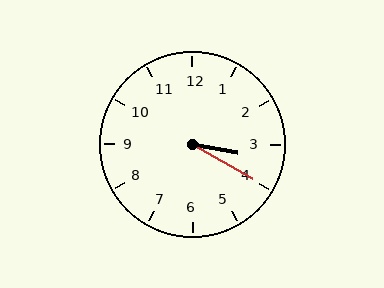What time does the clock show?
3:20.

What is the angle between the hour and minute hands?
Approximately 20 degrees.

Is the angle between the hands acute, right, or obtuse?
It is acute.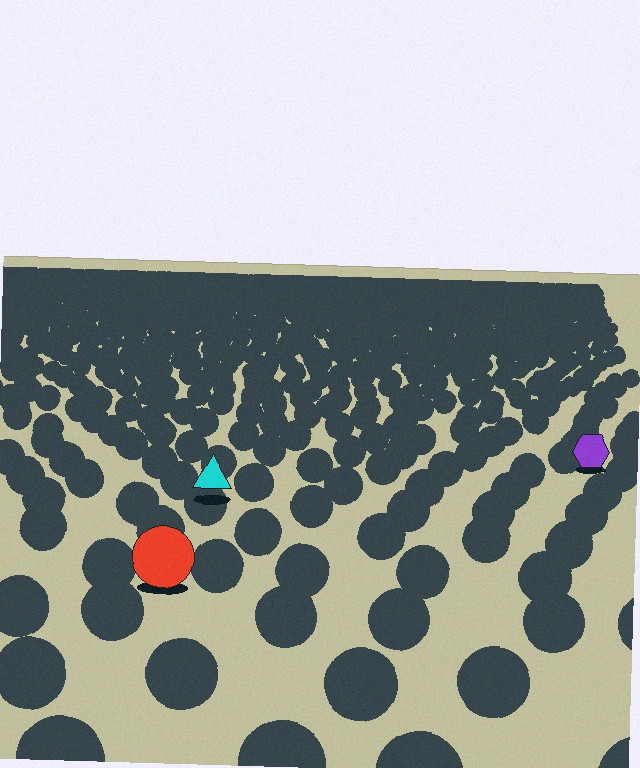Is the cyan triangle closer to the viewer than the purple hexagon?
Yes. The cyan triangle is closer — you can tell from the texture gradient: the ground texture is coarser near it.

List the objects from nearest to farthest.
From nearest to farthest: the red circle, the cyan triangle, the purple hexagon.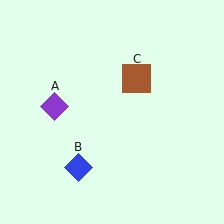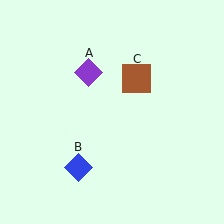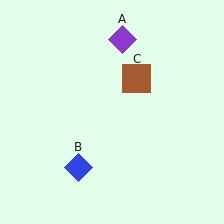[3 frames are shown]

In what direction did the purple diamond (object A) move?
The purple diamond (object A) moved up and to the right.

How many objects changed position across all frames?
1 object changed position: purple diamond (object A).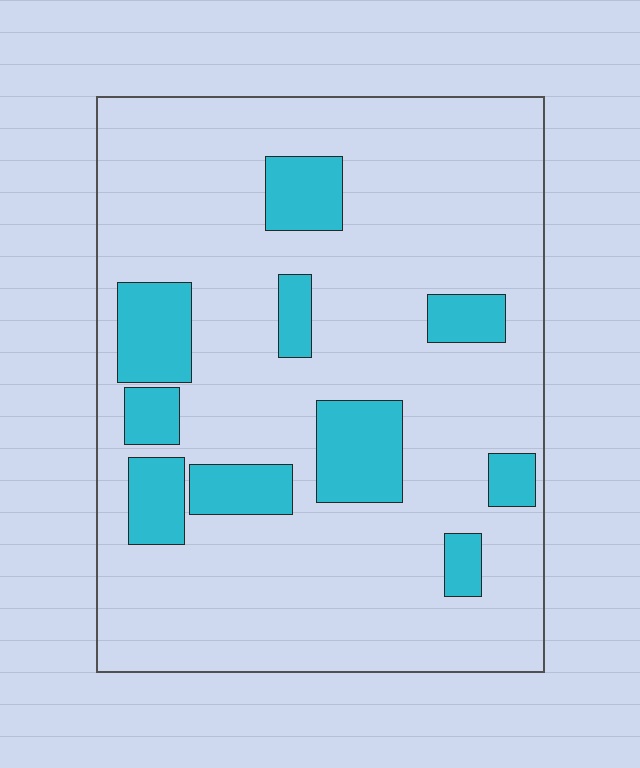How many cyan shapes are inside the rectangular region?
10.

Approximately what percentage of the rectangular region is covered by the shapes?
Approximately 20%.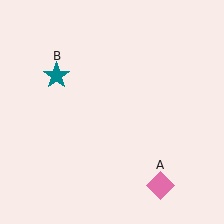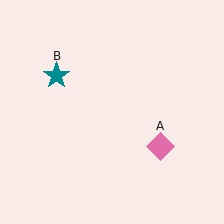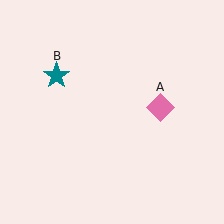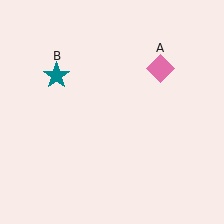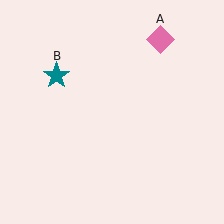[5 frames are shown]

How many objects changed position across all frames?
1 object changed position: pink diamond (object A).